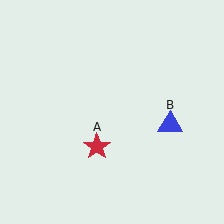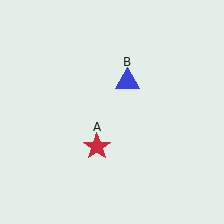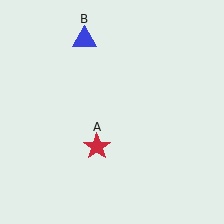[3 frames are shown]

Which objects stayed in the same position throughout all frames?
Red star (object A) remained stationary.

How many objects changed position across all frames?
1 object changed position: blue triangle (object B).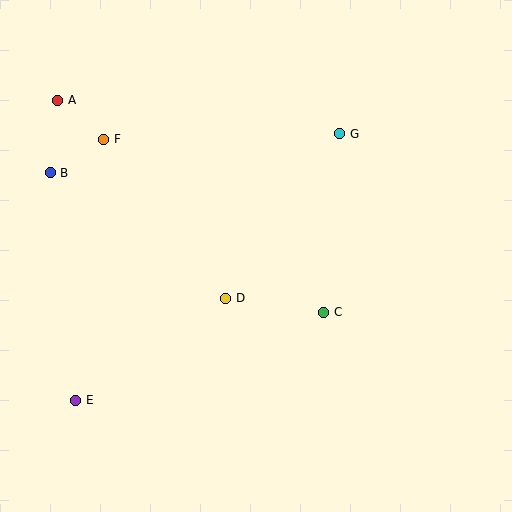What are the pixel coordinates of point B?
Point B is at (50, 173).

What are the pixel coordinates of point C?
Point C is at (324, 312).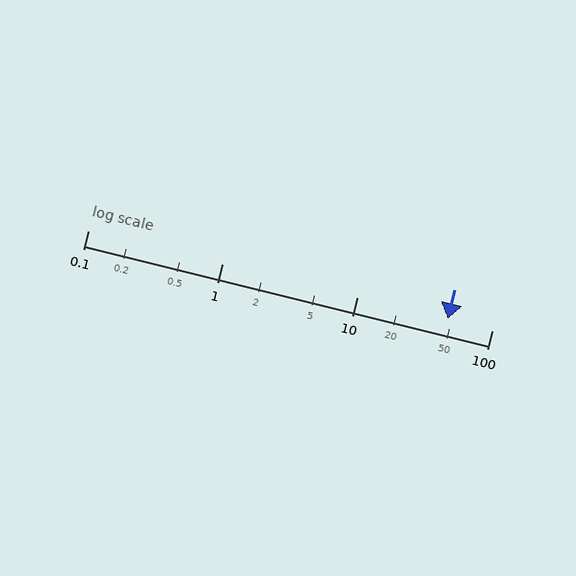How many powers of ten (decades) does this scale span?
The scale spans 3 decades, from 0.1 to 100.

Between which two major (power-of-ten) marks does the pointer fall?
The pointer is between 10 and 100.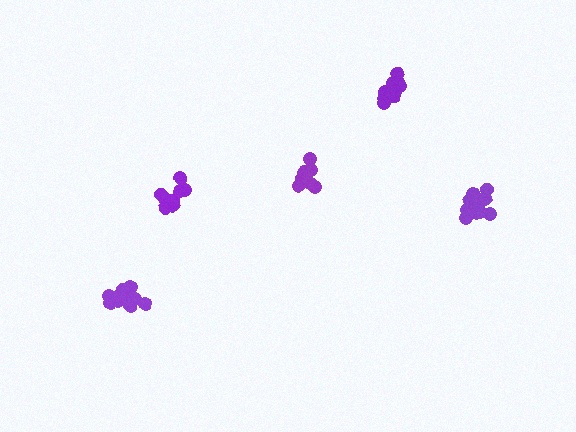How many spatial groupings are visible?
There are 5 spatial groupings.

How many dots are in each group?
Group 1: 14 dots, Group 2: 14 dots, Group 3: 11 dots, Group 4: 10 dots, Group 5: 13 dots (62 total).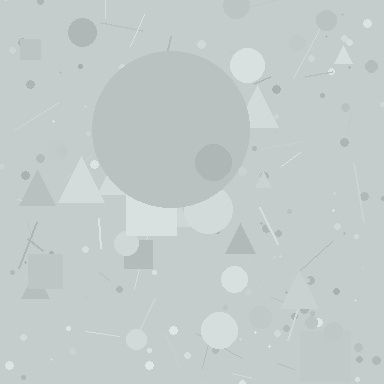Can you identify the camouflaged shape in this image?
The camouflaged shape is a circle.